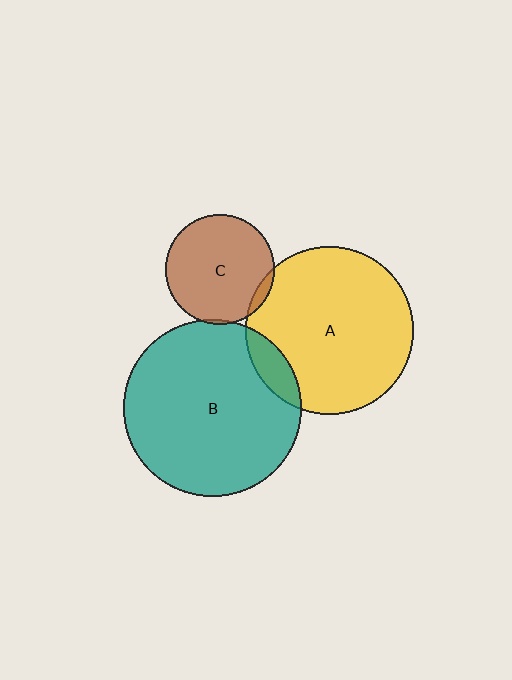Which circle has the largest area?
Circle B (teal).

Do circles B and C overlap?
Yes.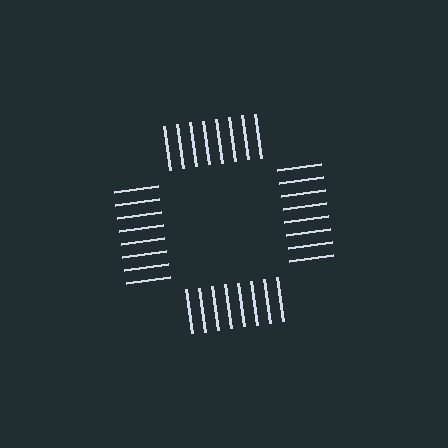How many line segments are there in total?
32 — 8 along each of the 4 edges.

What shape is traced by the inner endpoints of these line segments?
An illusory square — the line segments terminate on its edges but no continuous stroke is drawn.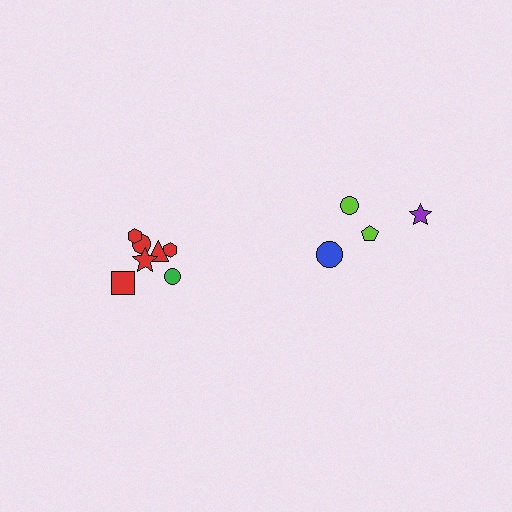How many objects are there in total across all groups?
There are 11 objects.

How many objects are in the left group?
There are 7 objects.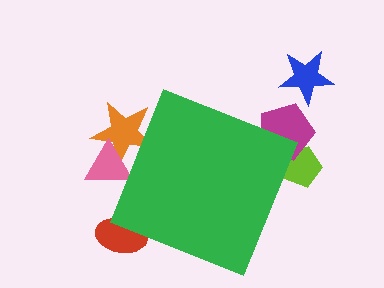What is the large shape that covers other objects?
A green diamond.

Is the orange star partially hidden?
Yes, the orange star is partially hidden behind the green diamond.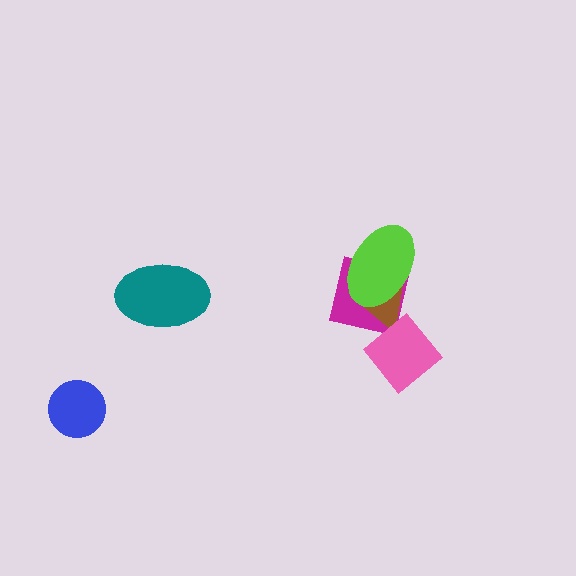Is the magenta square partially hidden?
Yes, it is partially covered by another shape.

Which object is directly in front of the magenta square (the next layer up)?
The brown triangle is directly in front of the magenta square.